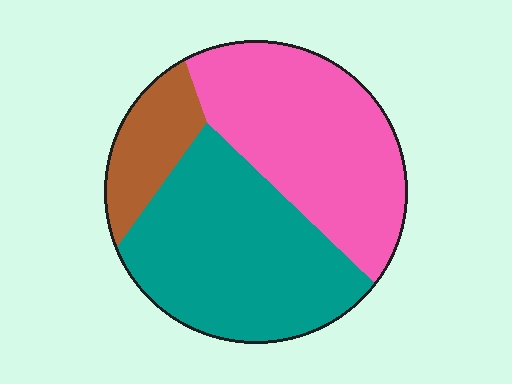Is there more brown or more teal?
Teal.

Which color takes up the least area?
Brown, at roughly 15%.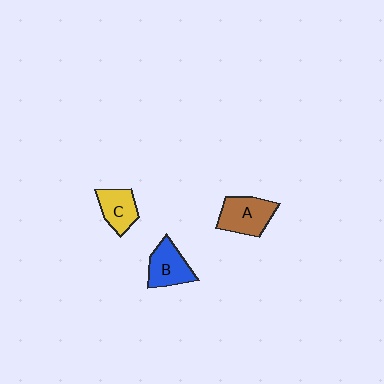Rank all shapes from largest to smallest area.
From largest to smallest: A (brown), B (blue), C (yellow).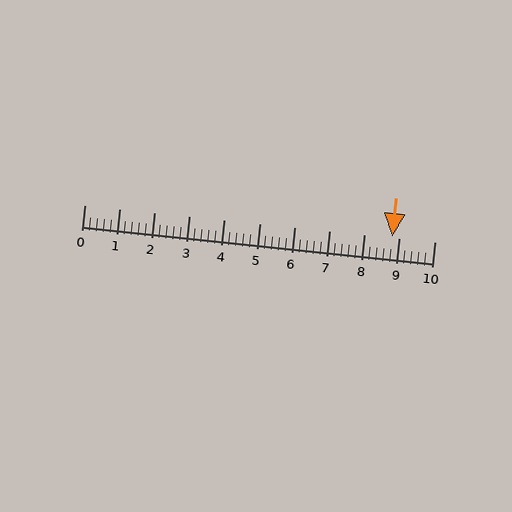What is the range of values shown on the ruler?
The ruler shows values from 0 to 10.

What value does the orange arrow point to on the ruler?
The orange arrow points to approximately 8.8.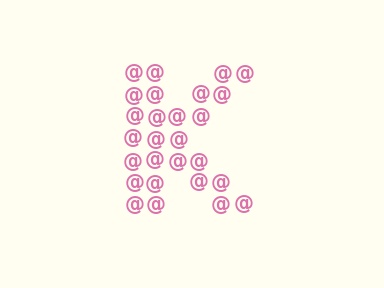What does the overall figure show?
The overall figure shows the letter K.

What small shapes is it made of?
It is made of small at signs.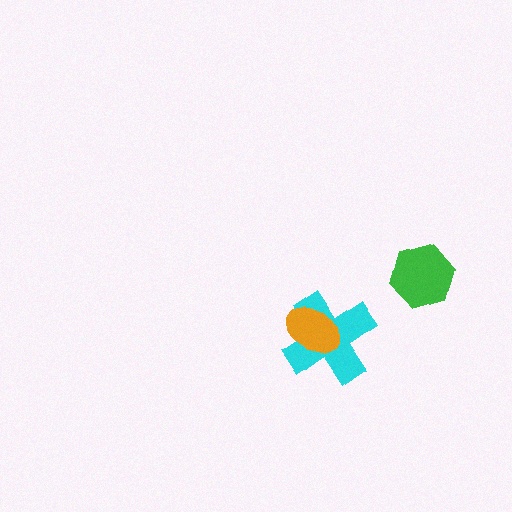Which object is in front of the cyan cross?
The orange ellipse is in front of the cyan cross.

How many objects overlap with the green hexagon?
0 objects overlap with the green hexagon.